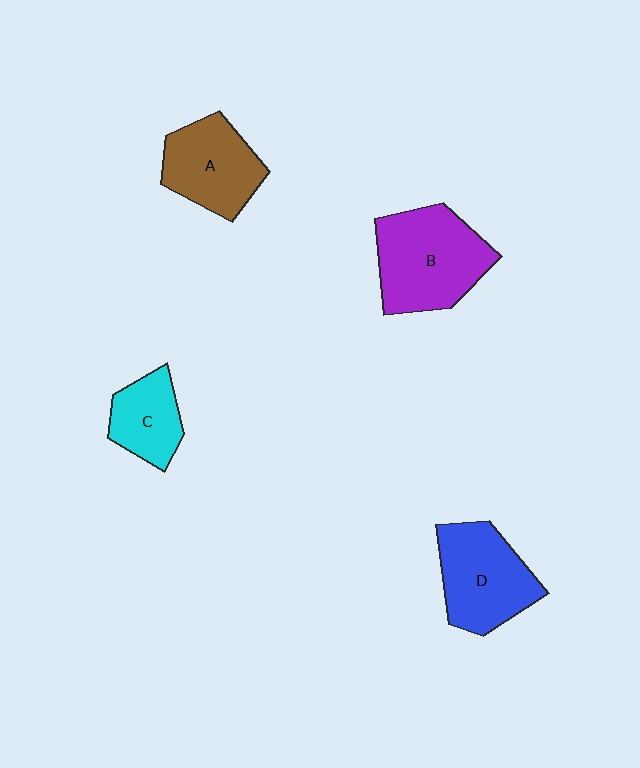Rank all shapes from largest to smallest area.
From largest to smallest: B (purple), D (blue), A (brown), C (cyan).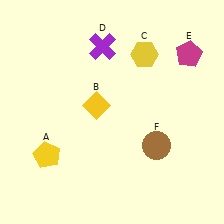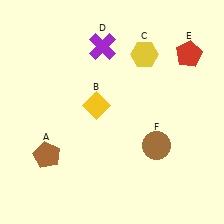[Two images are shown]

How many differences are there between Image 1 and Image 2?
There are 2 differences between the two images.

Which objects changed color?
A changed from yellow to brown. E changed from magenta to red.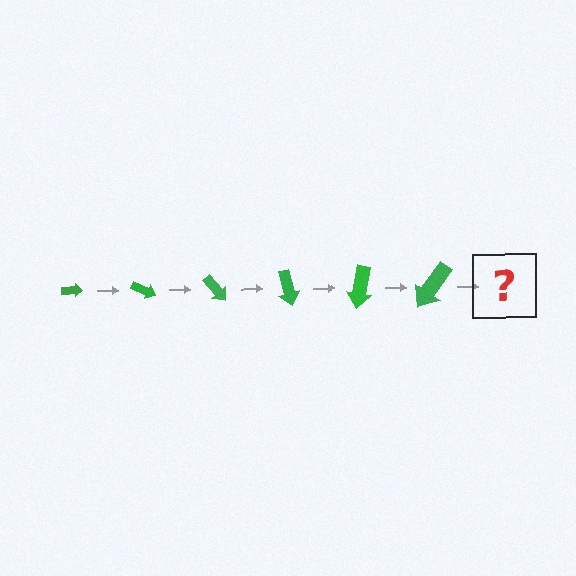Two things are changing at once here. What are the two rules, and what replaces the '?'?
The two rules are that the arrow grows larger each step and it rotates 25 degrees each step. The '?' should be an arrow, larger than the previous one and rotated 150 degrees from the start.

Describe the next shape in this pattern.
It should be an arrow, larger than the previous one and rotated 150 degrees from the start.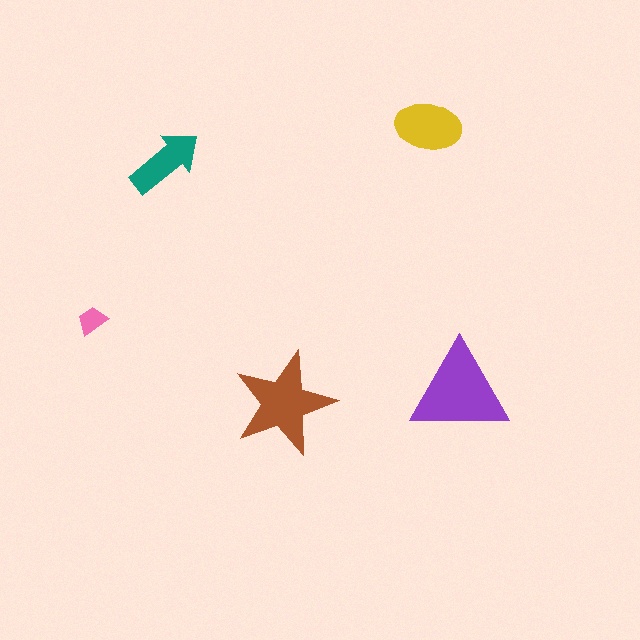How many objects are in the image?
There are 5 objects in the image.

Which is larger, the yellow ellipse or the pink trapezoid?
The yellow ellipse.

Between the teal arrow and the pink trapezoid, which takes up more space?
The teal arrow.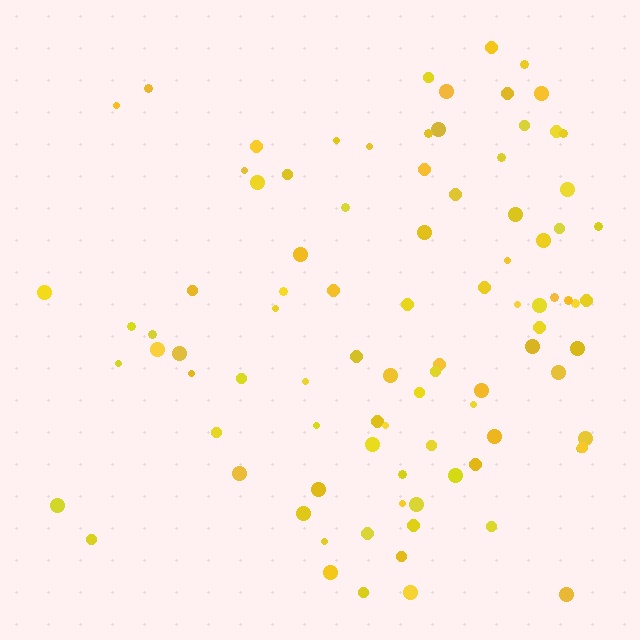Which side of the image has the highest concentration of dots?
The right.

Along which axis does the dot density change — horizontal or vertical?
Horizontal.